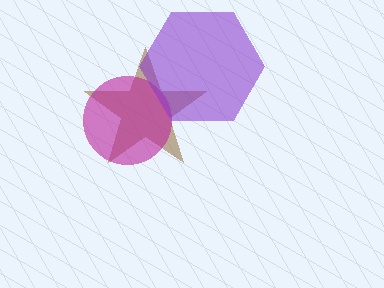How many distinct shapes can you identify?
There are 3 distinct shapes: a brown star, a magenta circle, a purple hexagon.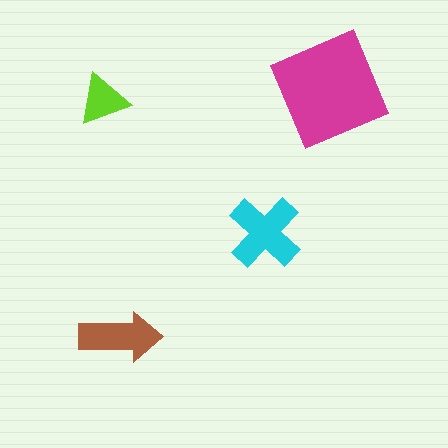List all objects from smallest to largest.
The lime triangle, the brown arrow, the cyan cross, the magenta square.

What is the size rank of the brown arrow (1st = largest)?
3rd.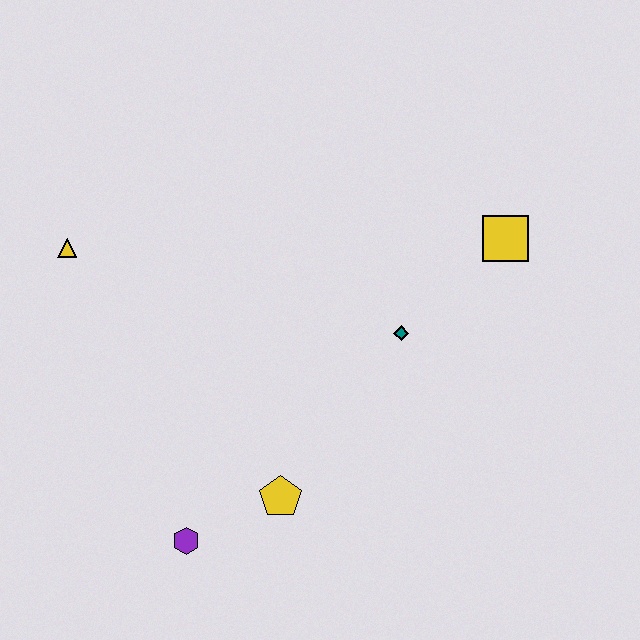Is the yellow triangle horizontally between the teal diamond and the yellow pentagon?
No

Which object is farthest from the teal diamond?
The yellow triangle is farthest from the teal diamond.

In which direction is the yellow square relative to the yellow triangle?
The yellow square is to the right of the yellow triangle.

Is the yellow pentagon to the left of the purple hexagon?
No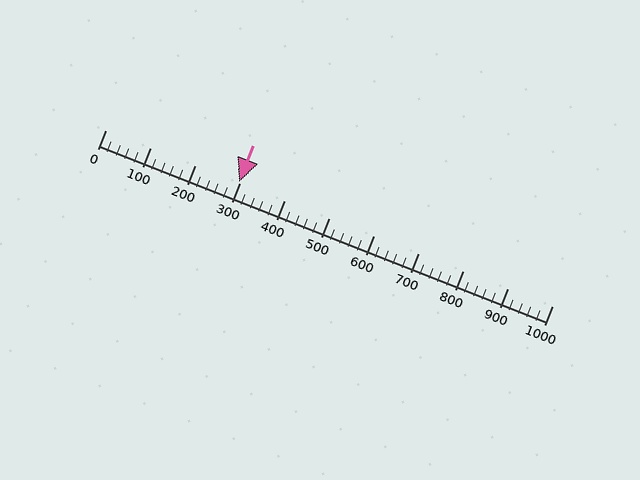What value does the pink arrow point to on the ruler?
The pink arrow points to approximately 300.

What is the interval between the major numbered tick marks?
The major tick marks are spaced 100 units apart.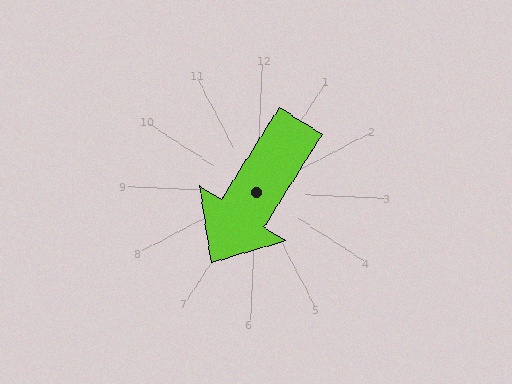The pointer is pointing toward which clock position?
Roughly 7 o'clock.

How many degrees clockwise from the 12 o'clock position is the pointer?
Approximately 210 degrees.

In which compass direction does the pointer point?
Southwest.